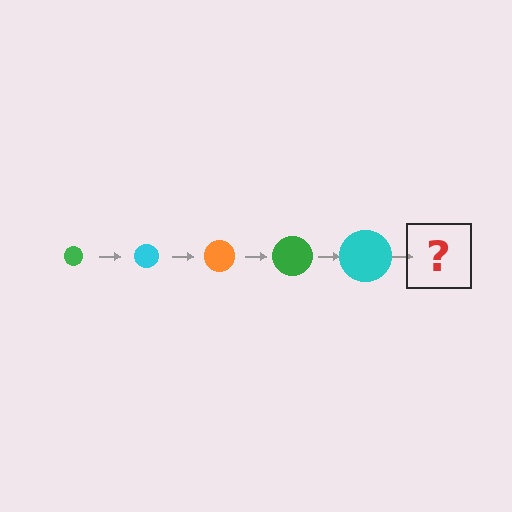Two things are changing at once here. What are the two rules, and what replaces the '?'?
The two rules are that the circle grows larger each step and the color cycles through green, cyan, and orange. The '?' should be an orange circle, larger than the previous one.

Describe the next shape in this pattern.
It should be an orange circle, larger than the previous one.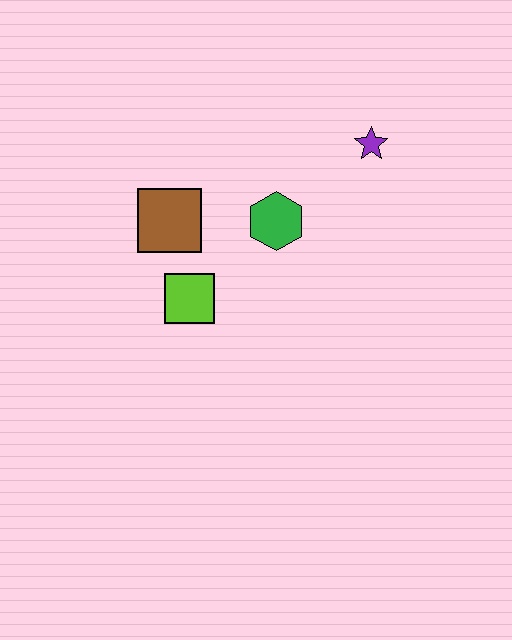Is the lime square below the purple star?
Yes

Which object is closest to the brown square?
The lime square is closest to the brown square.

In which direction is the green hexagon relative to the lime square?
The green hexagon is to the right of the lime square.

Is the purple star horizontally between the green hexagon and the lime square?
No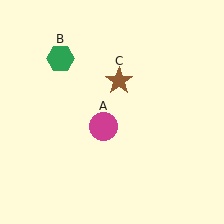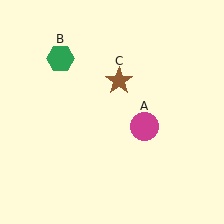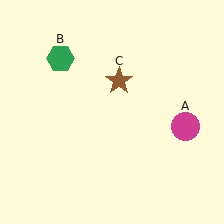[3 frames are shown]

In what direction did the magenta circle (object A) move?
The magenta circle (object A) moved right.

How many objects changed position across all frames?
1 object changed position: magenta circle (object A).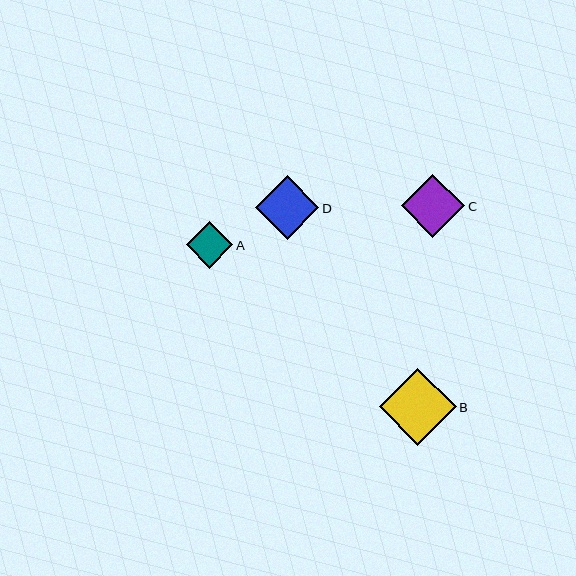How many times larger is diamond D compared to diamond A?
Diamond D is approximately 1.4 times the size of diamond A.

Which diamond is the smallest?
Diamond A is the smallest with a size of approximately 46 pixels.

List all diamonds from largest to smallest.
From largest to smallest: B, D, C, A.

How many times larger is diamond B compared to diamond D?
Diamond B is approximately 1.2 times the size of diamond D.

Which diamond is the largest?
Diamond B is the largest with a size of approximately 77 pixels.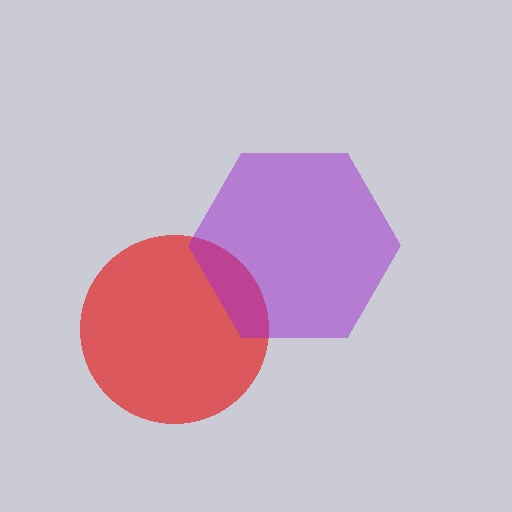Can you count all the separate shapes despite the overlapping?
Yes, there are 2 separate shapes.